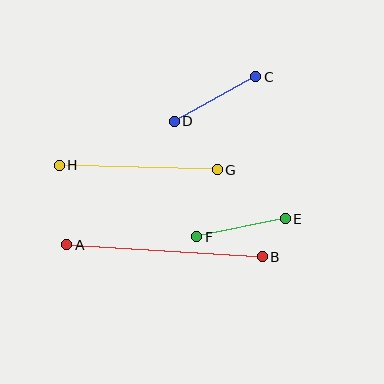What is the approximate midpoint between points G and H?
The midpoint is at approximately (138, 167) pixels.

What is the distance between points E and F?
The distance is approximately 90 pixels.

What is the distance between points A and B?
The distance is approximately 196 pixels.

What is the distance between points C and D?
The distance is approximately 92 pixels.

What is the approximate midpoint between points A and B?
The midpoint is at approximately (165, 251) pixels.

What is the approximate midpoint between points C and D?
The midpoint is at approximately (215, 99) pixels.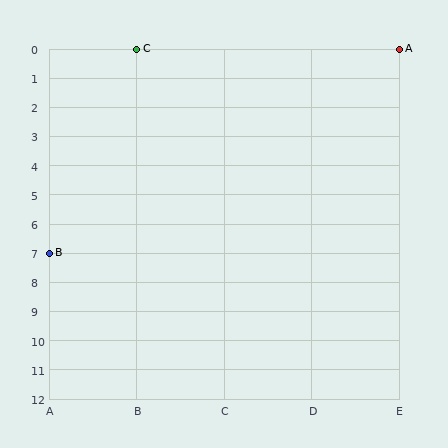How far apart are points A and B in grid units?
Points A and B are 4 columns and 7 rows apart (about 8.1 grid units diagonally).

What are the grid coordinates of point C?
Point C is at grid coordinates (B, 0).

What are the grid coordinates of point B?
Point B is at grid coordinates (A, 7).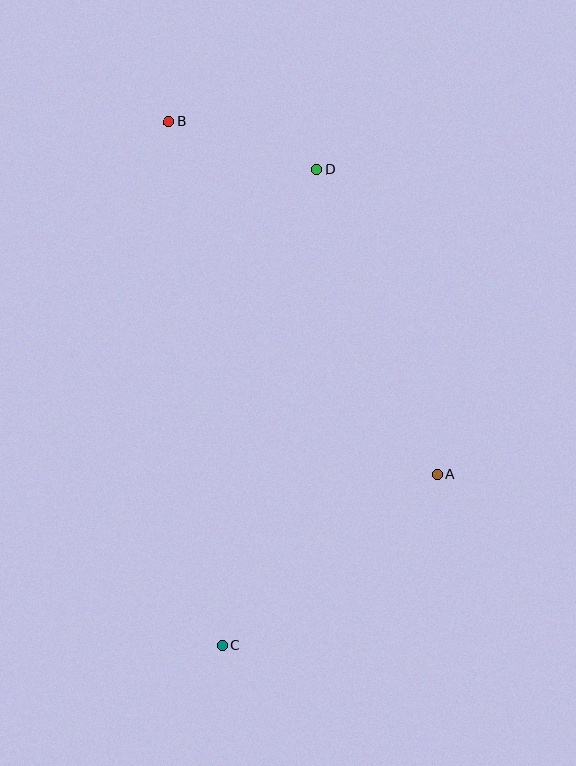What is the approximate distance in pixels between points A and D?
The distance between A and D is approximately 328 pixels.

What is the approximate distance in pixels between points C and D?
The distance between C and D is approximately 485 pixels.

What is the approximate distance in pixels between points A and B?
The distance between A and B is approximately 443 pixels.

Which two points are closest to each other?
Points B and D are closest to each other.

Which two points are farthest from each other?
Points B and C are farthest from each other.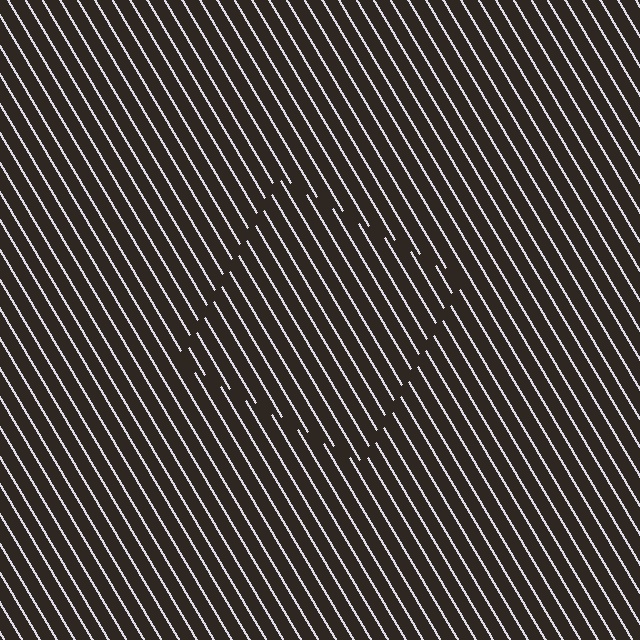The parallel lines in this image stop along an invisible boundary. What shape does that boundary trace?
An illusory square. The interior of the shape contains the same grating, shifted by half a period — the contour is defined by the phase discontinuity where line-ends from the inner and outer gratings abut.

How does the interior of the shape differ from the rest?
The interior of the shape contains the same grating, shifted by half a period — the contour is defined by the phase discontinuity where line-ends from the inner and outer gratings abut.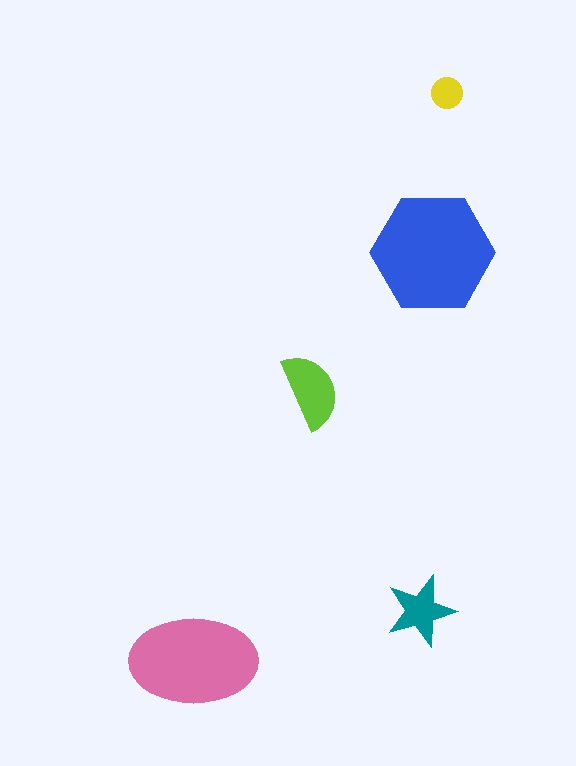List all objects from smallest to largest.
The yellow circle, the teal star, the lime semicircle, the pink ellipse, the blue hexagon.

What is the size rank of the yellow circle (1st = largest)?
5th.